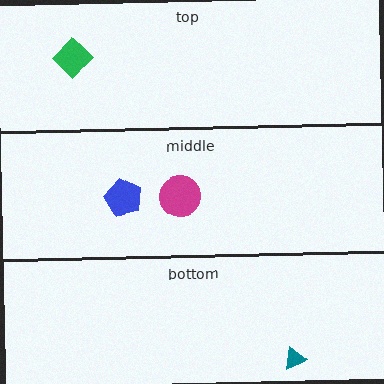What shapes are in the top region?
The green diamond.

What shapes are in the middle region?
The blue pentagon, the magenta circle.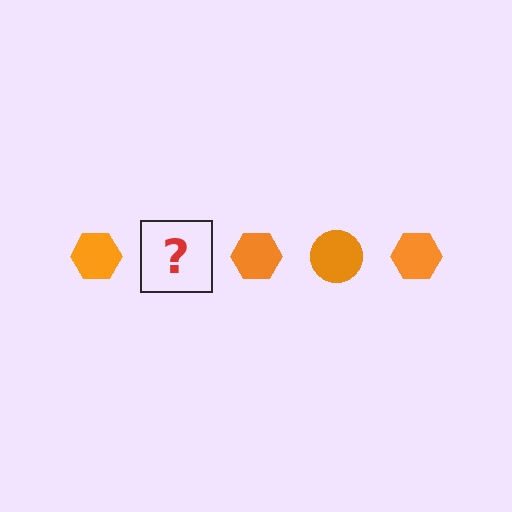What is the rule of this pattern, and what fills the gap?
The rule is that the pattern cycles through hexagon, circle shapes in orange. The gap should be filled with an orange circle.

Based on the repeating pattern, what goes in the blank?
The blank should be an orange circle.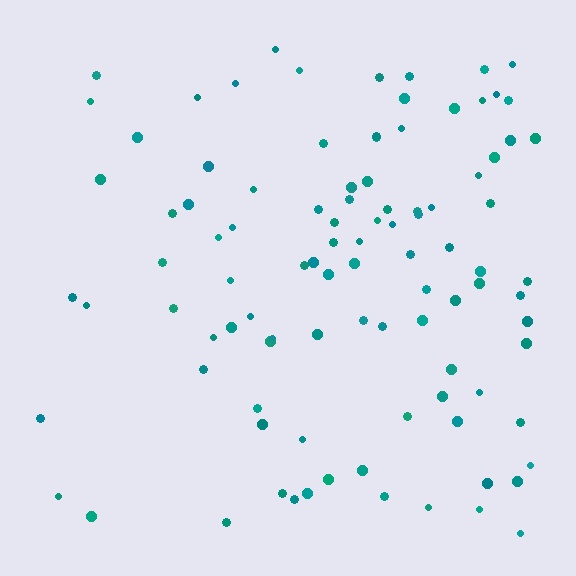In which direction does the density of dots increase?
From left to right, with the right side densest.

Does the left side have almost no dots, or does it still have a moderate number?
Still a moderate number, just noticeably fewer than the right.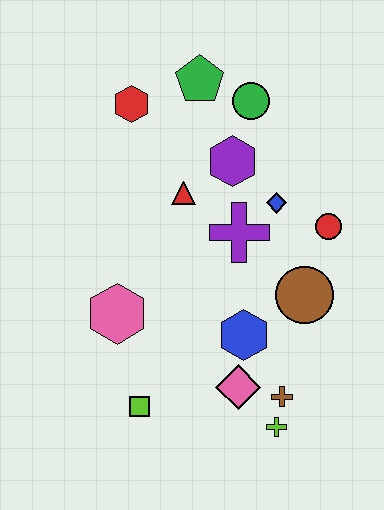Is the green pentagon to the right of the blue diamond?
No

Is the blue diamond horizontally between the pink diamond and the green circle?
No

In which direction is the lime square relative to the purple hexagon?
The lime square is below the purple hexagon.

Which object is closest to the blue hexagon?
The pink diamond is closest to the blue hexagon.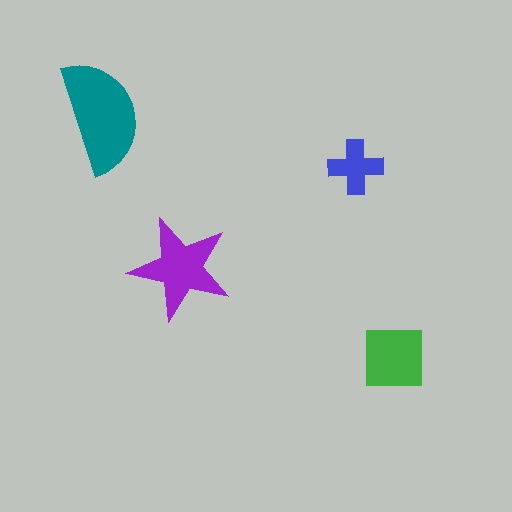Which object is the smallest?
The blue cross.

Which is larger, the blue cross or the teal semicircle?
The teal semicircle.